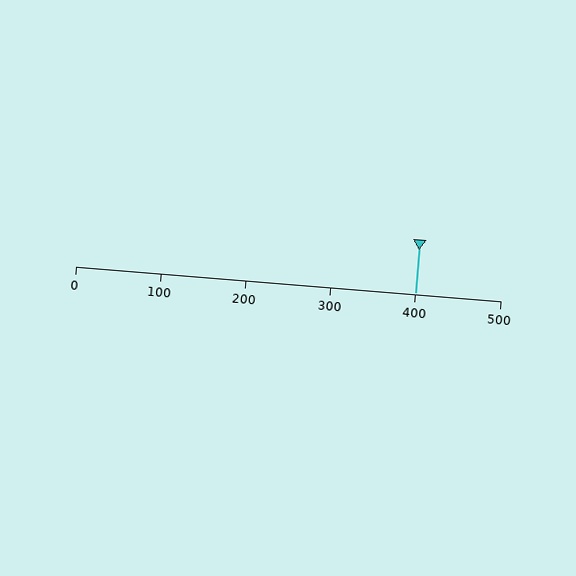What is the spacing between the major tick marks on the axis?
The major ticks are spaced 100 apart.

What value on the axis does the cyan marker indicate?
The marker indicates approximately 400.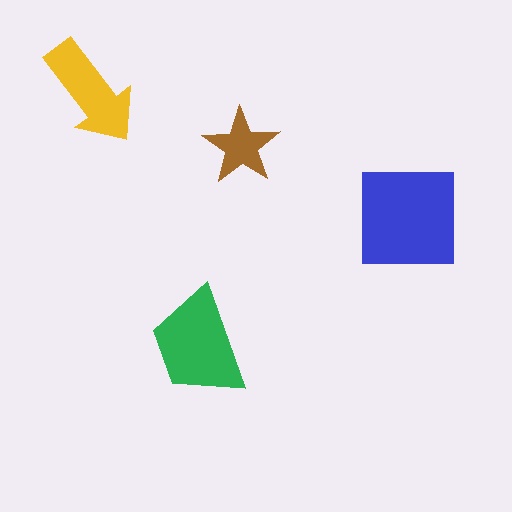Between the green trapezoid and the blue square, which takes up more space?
The blue square.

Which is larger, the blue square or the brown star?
The blue square.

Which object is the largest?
The blue square.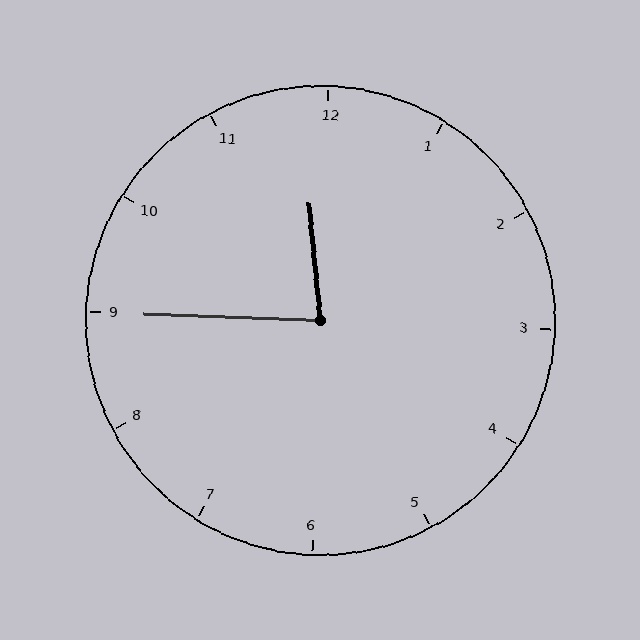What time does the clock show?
11:45.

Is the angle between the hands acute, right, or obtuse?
It is acute.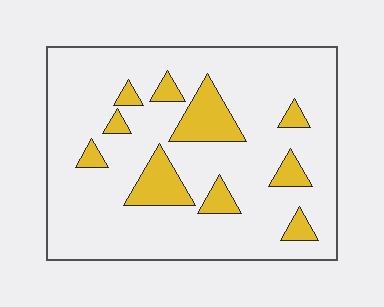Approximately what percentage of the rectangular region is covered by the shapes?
Approximately 15%.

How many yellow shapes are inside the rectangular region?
10.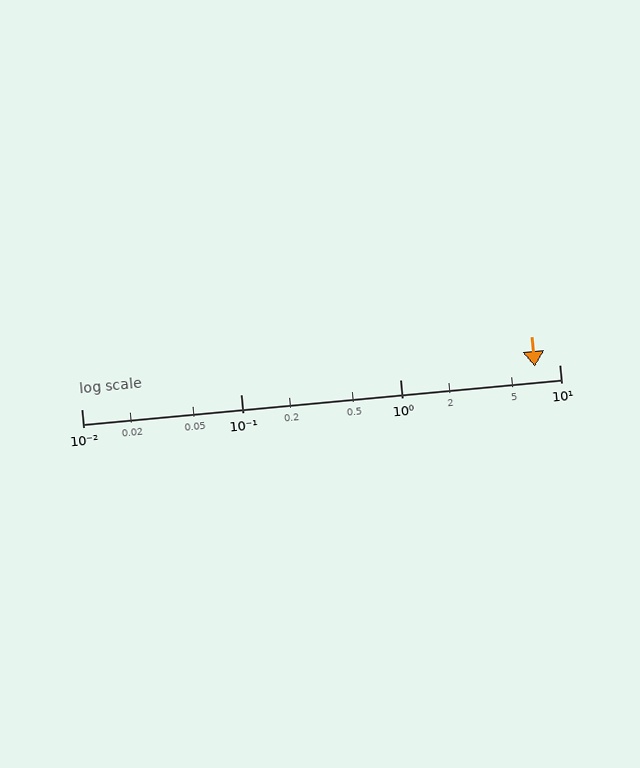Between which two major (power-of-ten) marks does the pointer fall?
The pointer is between 1 and 10.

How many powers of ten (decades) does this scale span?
The scale spans 3 decades, from 0.01 to 10.